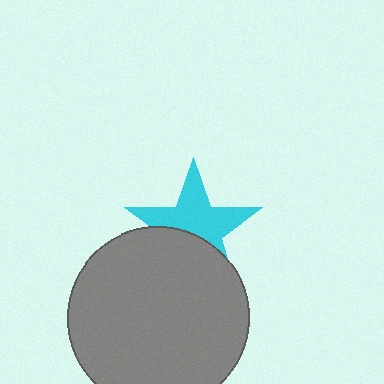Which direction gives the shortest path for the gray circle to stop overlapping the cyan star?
Moving down gives the shortest separation.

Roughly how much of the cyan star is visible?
About half of it is visible (roughly 59%).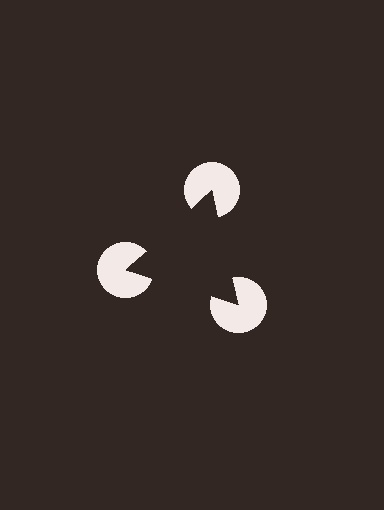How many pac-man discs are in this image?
There are 3 — one at each vertex of the illusory triangle.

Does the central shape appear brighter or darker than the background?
It typically appears slightly darker than the background, even though no actual brightness change is drawn.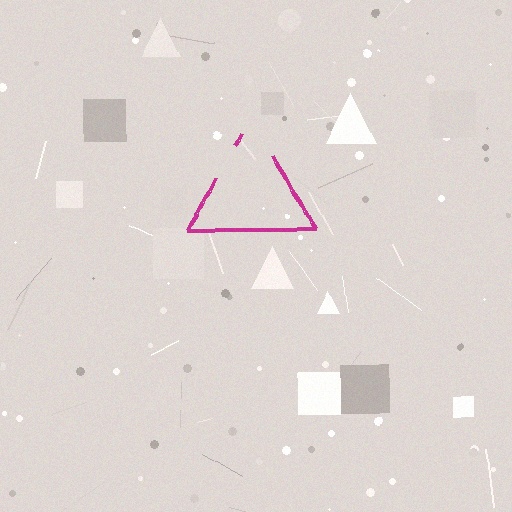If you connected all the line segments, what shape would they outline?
They would outline a triangle.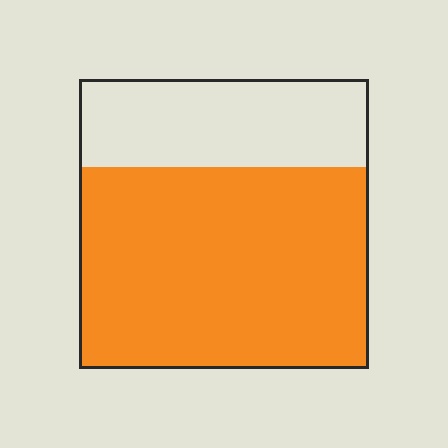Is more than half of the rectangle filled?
Yes.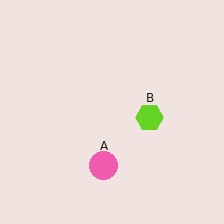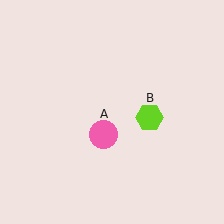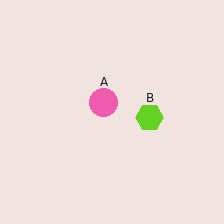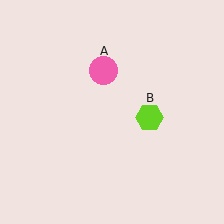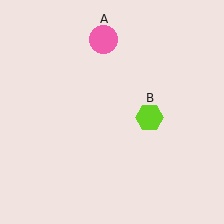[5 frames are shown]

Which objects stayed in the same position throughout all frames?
Lime hexagon (object B) remained stationary.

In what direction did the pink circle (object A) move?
The pink circle (object A) moved up.